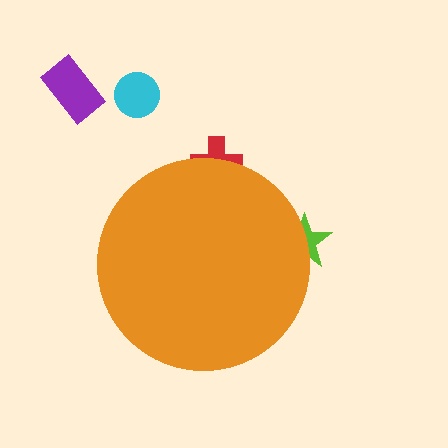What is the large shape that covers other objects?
An orange circle.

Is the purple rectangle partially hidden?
No, the purple rectangle is fully visible.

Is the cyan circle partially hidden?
No, the cyan circle is fully visible.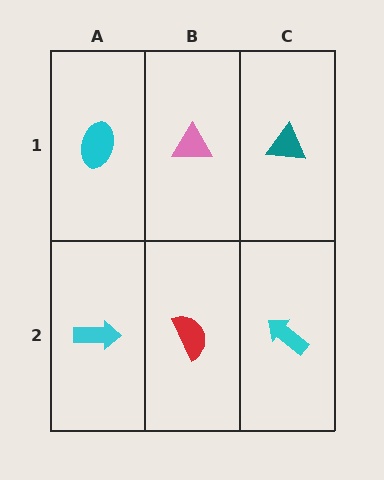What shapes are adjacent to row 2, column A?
A cyan ellipse (row 1, column A), a red semicircle (row 2, column B).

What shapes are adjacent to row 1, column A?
A cyan arrow (row 2, column A), a pink triangle (row 1, column B).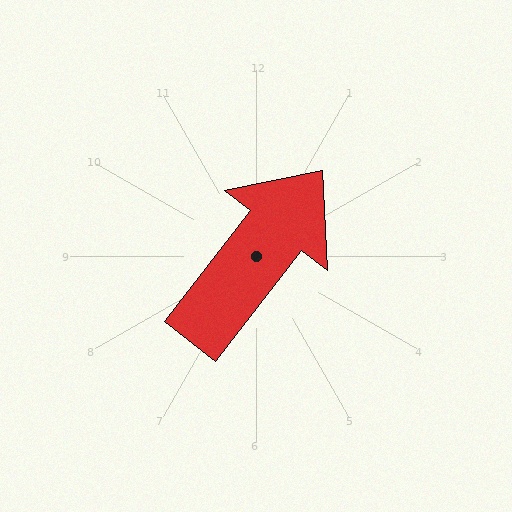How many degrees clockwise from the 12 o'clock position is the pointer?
Approximately 38 degrees.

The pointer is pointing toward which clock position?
Roughly 1 o'clock.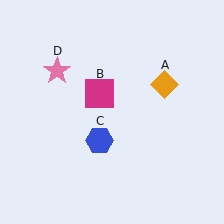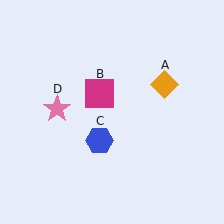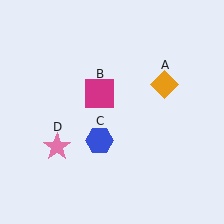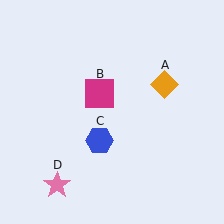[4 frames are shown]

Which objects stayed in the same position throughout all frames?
Orange diamond (object A) and magenta square (object B) and blue hexagon (object C) remained stationary.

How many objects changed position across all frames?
1 object changed position: pink star (object D).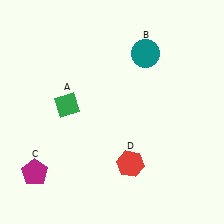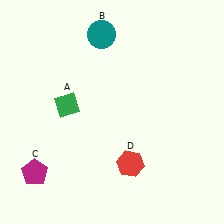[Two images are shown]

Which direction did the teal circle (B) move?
The teal circle (B) moved left.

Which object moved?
The teal circle (B) moved left.